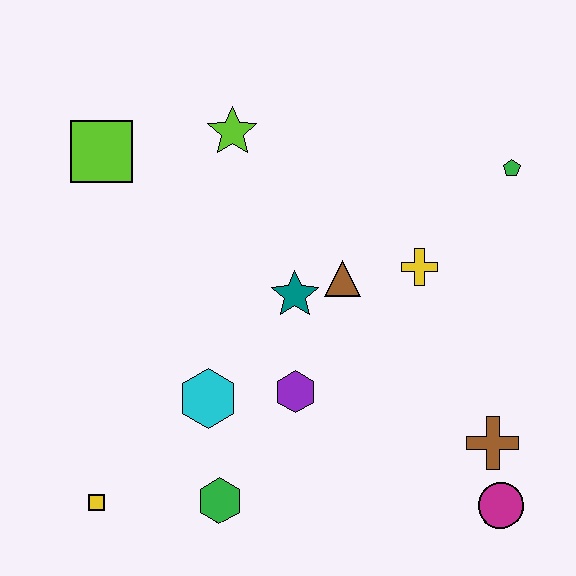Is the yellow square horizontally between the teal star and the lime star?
No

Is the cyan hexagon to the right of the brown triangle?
No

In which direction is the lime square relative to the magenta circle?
The lime square is to the left of the magenta circle.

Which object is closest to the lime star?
The lime square is closest to the lime star.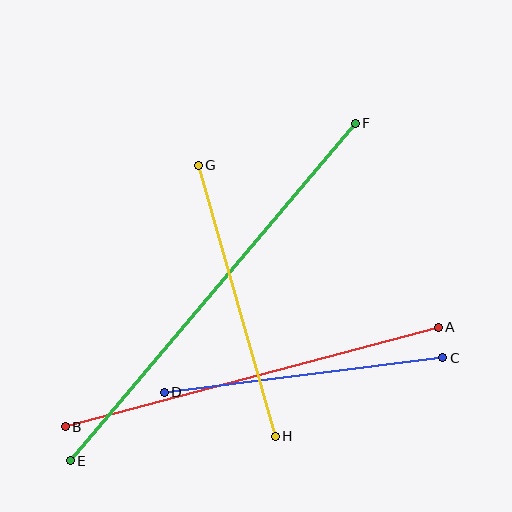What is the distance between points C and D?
The distance is approximately 281 pixels.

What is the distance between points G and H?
The distance is approximately 282 pixels.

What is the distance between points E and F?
The distance is approximately 442 pixels.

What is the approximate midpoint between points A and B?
The midpoint is at approximately (252, 377) pixels.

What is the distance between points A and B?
The distance is approximately 386 pixels.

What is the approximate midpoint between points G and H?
The midpoint is at approximately (237, 301) pixels.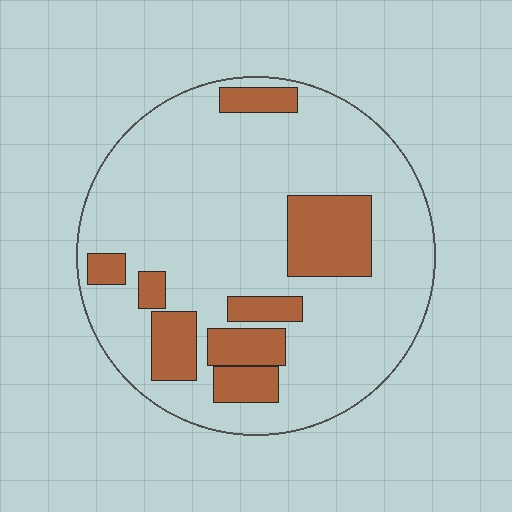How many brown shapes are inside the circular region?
8.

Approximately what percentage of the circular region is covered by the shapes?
Approximately 20%.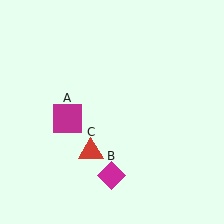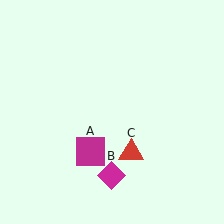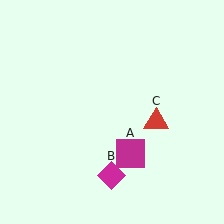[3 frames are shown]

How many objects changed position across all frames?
2 objects changed position: magenta square (object A), red triangle (object C).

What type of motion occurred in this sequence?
The magenta square (object A), red triangle (object C) rotated counterclockwise around the center of the scene.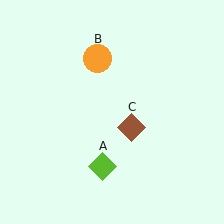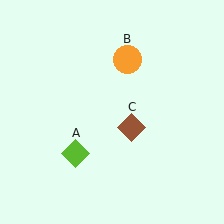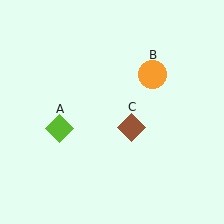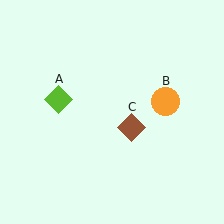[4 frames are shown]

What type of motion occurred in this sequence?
The lime diamond (object A), orange circle (object B) rotated clockwise around the center of the scene.